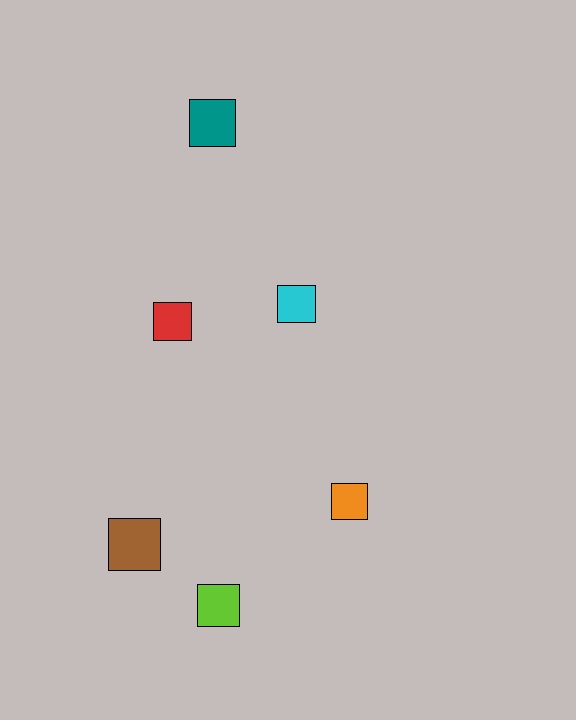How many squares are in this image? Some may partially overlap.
There are 6 squares.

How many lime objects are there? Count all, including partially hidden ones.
There is 1 lime object.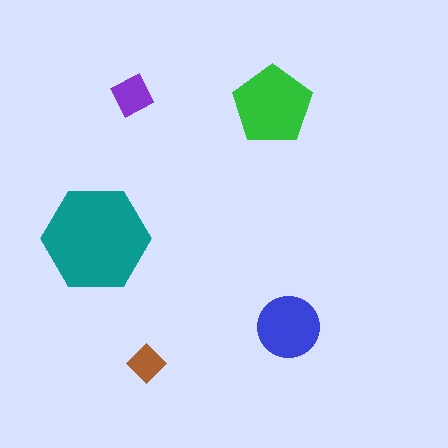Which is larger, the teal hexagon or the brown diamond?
The teal hexagon.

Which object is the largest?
The teal hexagon.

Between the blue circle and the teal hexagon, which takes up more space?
The teal hexagon.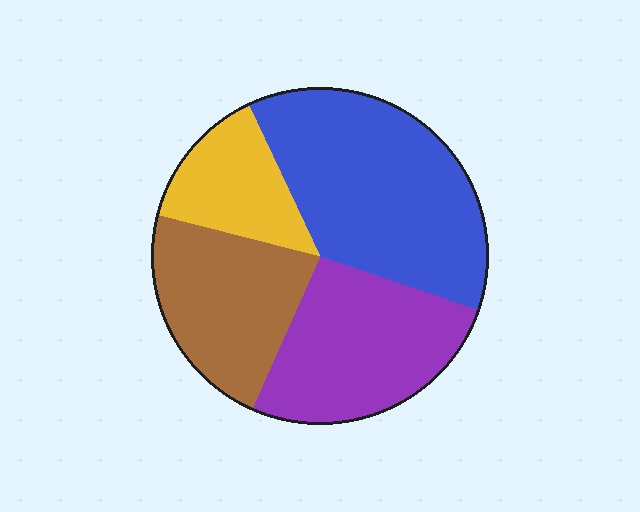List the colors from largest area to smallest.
From largest to smallest: blue, purple, brown, yellow.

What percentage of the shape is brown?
Brown covers roughly 20% of the shape.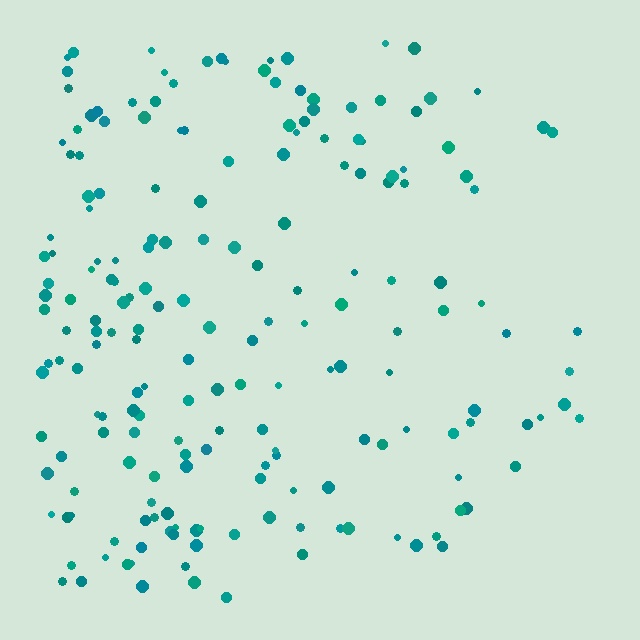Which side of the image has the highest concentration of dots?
The left.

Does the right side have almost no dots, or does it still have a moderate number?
Still a moderate number, just noticeably fewer than the left.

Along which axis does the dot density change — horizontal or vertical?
Horizontal.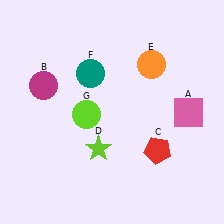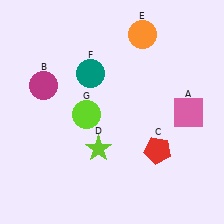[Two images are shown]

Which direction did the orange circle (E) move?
The orange circle (E) moved up.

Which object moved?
The orange circle (E) moved up.